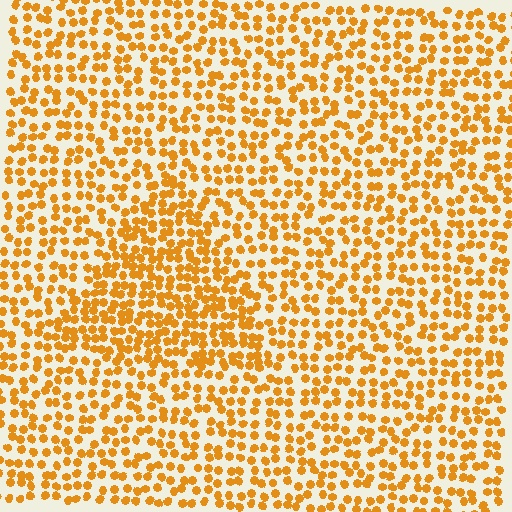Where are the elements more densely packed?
The elements are more densely packed inside the triangle boundary.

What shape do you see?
I see a triangle.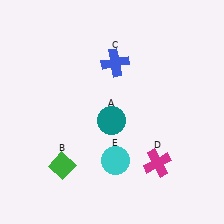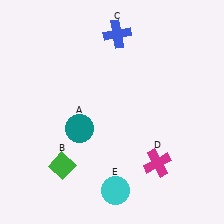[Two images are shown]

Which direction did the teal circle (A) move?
The teal circle (A) moved left.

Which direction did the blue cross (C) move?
The blue cross (C) moved up.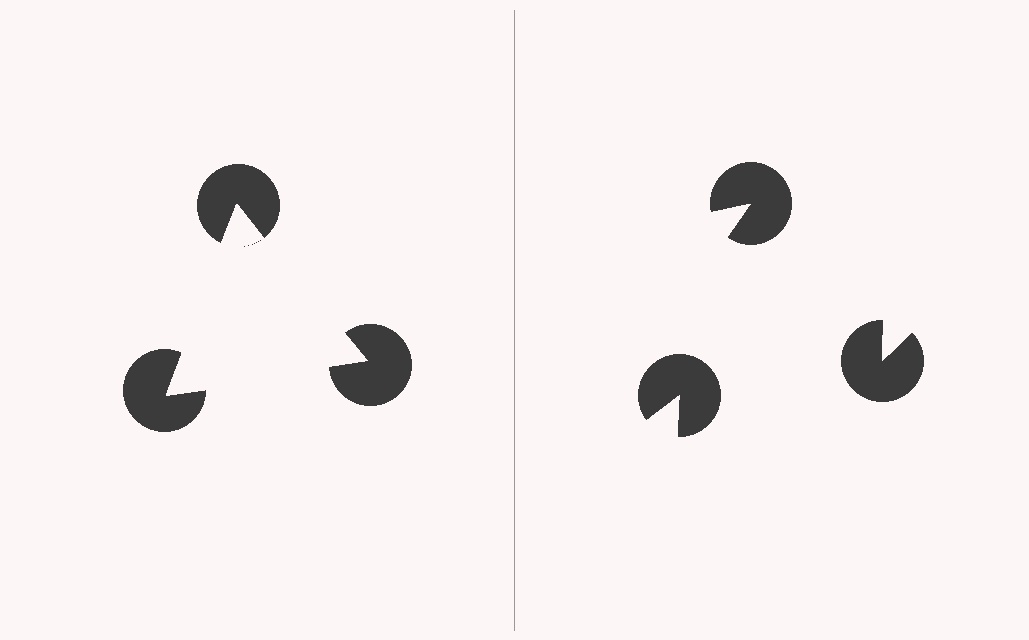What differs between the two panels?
The pac-man discs are positioned identically on both sides; only the wedge orientations differ. On the left they align to a triangle; on the right they are misaligned.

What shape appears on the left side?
An illusory triangle.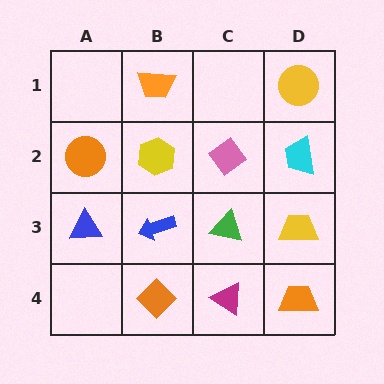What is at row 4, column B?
An orange diamond.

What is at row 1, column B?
An orange trapezoid.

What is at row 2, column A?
An orange circle.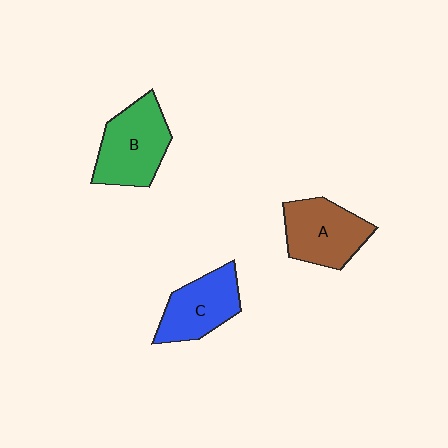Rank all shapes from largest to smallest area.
From largest to smallest: B (green), A (brown), C (blue).